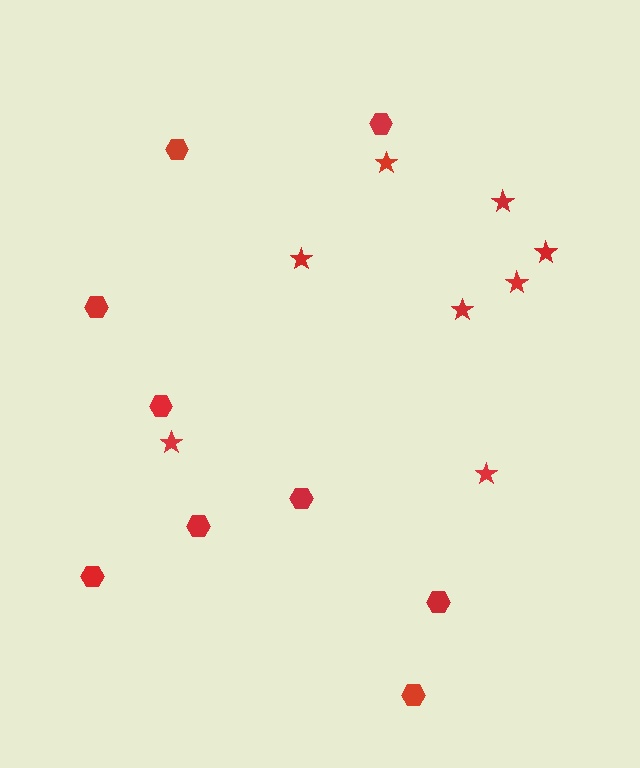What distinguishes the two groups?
There are 2 groups: one group of hexagons (9) and one group of stars (8).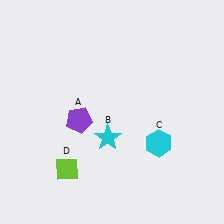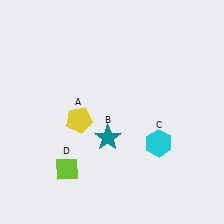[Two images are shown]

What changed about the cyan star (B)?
In Image 1, B is cyan. In Image 2, it changed to teal.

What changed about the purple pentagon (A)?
In Image 1, A is purple. In Image 2, it changed to yellow.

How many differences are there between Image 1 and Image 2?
There are 2 differences between the two images.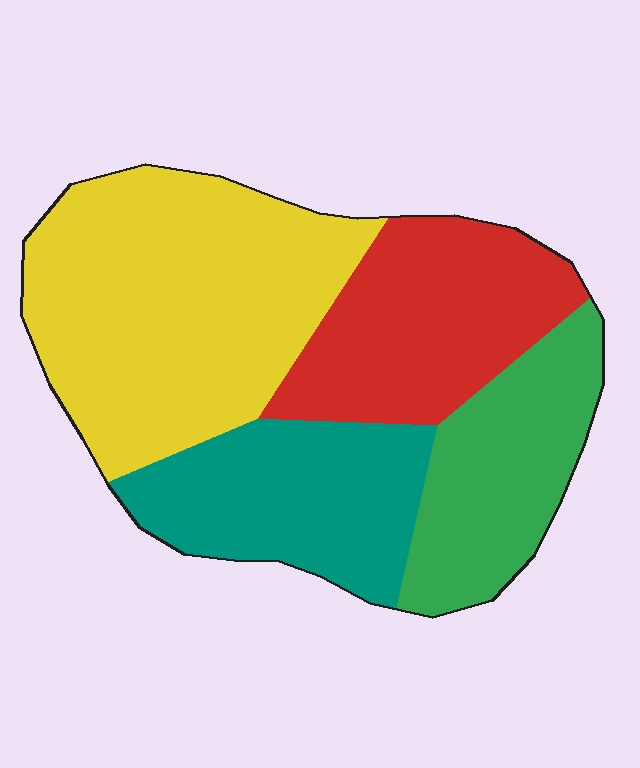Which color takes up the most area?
Yellow, at roughly 40%.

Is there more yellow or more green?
Yellow.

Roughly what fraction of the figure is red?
Red covers 22% of the figure.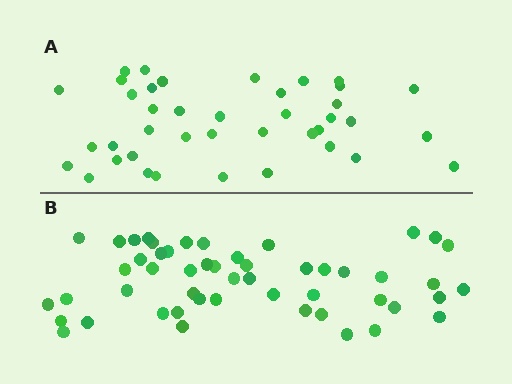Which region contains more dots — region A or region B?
Region B (the bottom region) has more dots.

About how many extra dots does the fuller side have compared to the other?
Region B has roughly 12 or so more dots than region A.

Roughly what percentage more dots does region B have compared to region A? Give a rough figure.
About 30% more.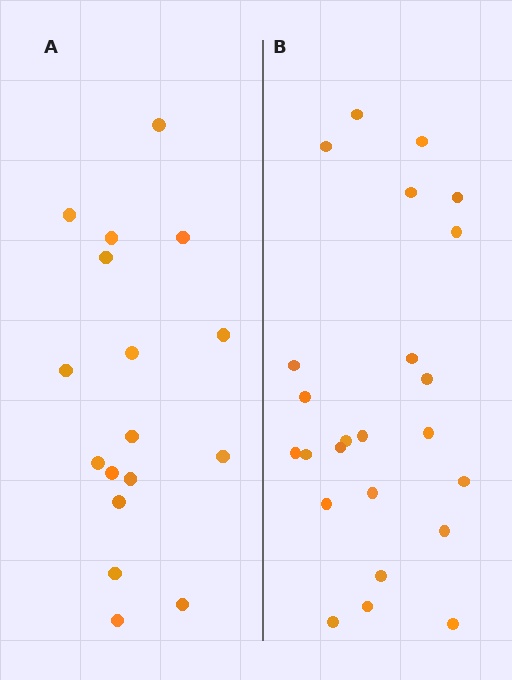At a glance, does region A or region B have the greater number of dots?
Region B (the right region) has more dots.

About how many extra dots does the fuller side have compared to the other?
Region B has roughly 8 or so more dots than region A.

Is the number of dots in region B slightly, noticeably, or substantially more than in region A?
Region B has noticeably more, but not dramatically so. The ratio is roughly 1.4 to 1.